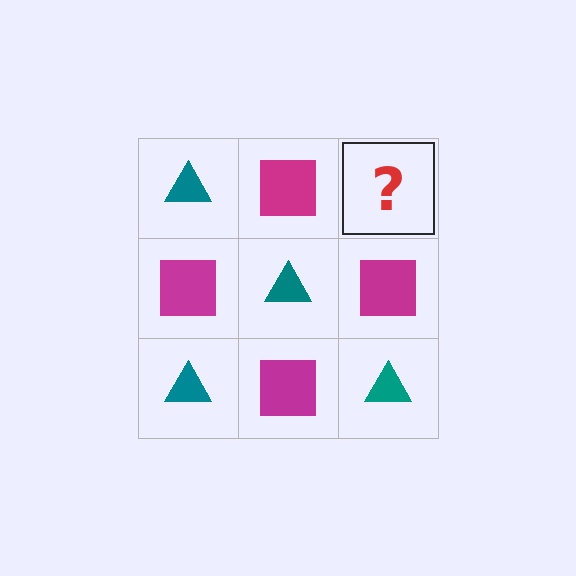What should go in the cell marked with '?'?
The missing cell should contain a teal triangle.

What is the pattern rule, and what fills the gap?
The rule is that it alternates teal triangle and magenta square in a checkerboard pattern. The gap should be filled with a teal triangle.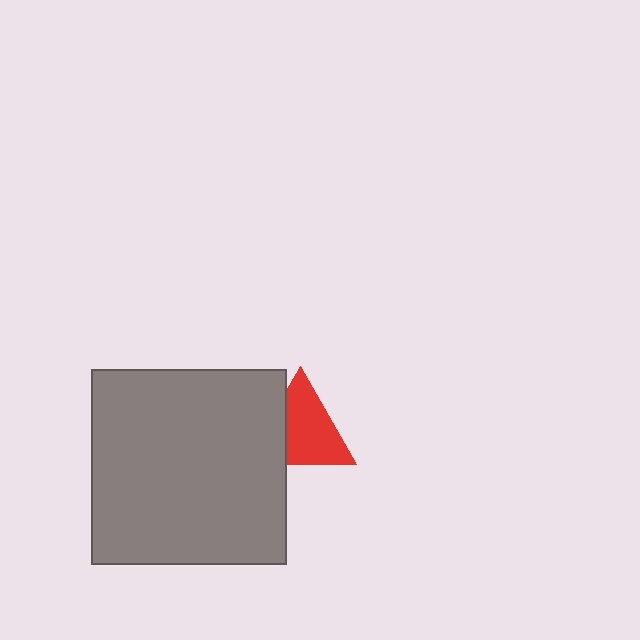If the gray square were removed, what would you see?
You would see the complete red triangle.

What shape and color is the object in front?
The object in front is a gray square.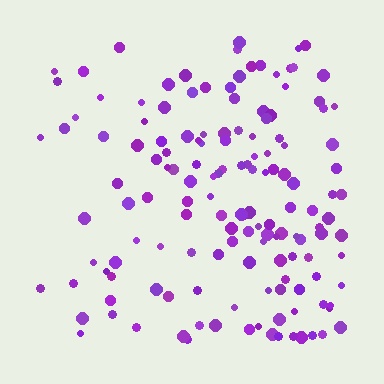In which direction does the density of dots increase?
From left to right, with the right side densest.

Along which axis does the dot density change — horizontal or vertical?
Horizontal.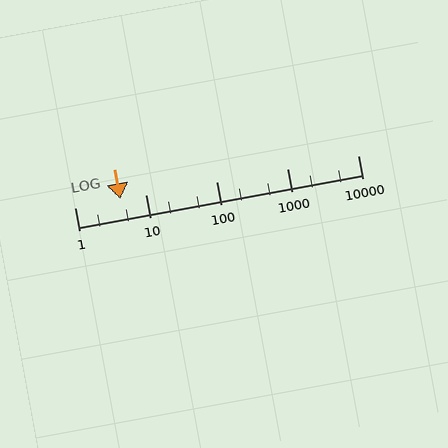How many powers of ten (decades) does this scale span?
The scale spans 4 decades, from 1 to 10000.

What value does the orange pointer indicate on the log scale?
The pointer indicates approximately 4.4.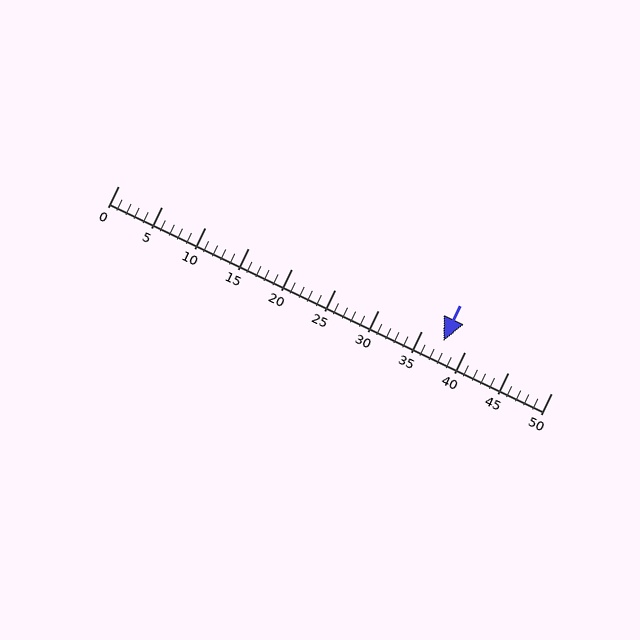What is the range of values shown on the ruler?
The ruler shows values from 0 to 50.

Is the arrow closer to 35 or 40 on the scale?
The arrow is closer to 40.